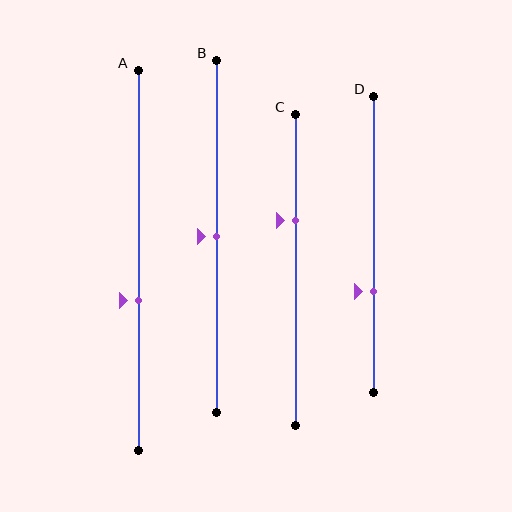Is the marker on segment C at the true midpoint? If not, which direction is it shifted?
No, the marker on segment C is shifted upward by about 16% of the segment length.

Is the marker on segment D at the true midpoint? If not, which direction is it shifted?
No, the marker on segment D is shifted downward by about 16% of the segment length.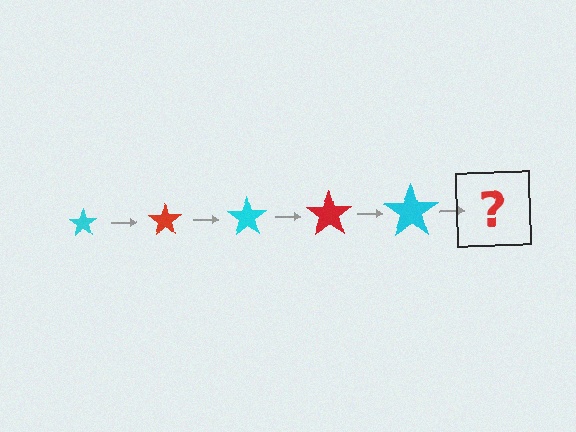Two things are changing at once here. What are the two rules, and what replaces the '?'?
The two rules are that the star grows larger each step and the color cycles through cyan and red. The '?' should be a red star, larger than the previous one.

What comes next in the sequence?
The next element should be a red star, larger than the previous one.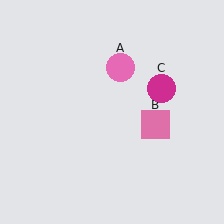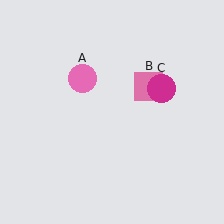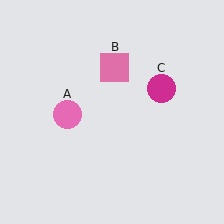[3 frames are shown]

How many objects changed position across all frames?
2 objects changed position: pink circle (object A), pink square (object B).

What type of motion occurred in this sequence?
The pink circle (object A), pink square (object B) rotated counterclockwise around the center of the scene.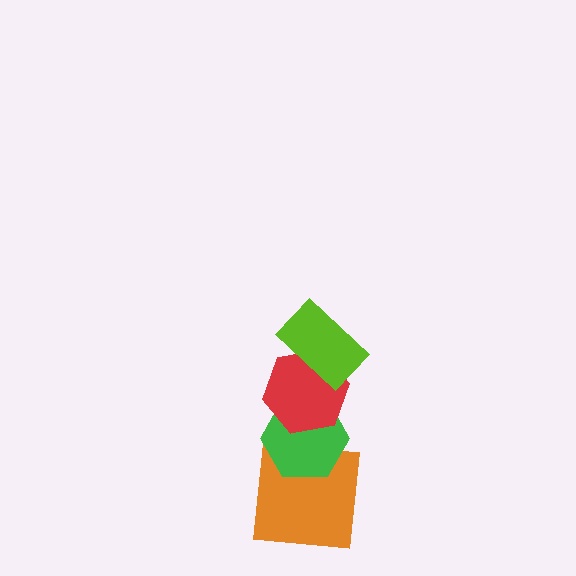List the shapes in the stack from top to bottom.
From top to bottom: the lime rectangle, the red hexagon, the green hexagon, the orange square.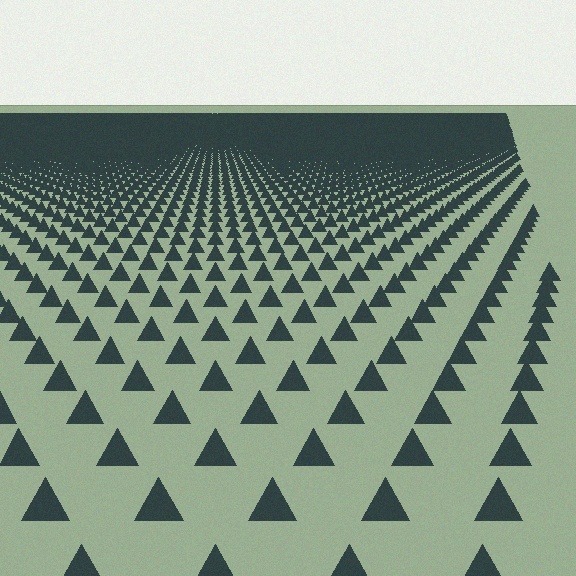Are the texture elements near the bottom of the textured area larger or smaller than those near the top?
Larger. Near the bottom, elements are closer to the viewer and appear at a bigger on-screen size.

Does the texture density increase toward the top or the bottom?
Density increases toward the top.